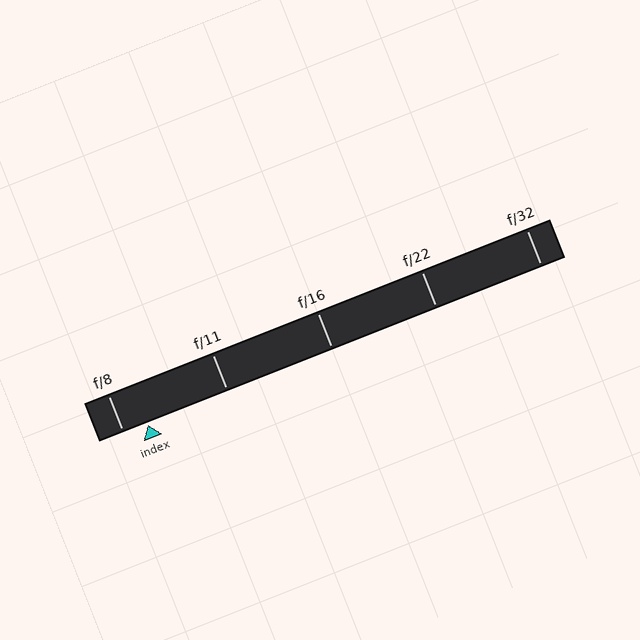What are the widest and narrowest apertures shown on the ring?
The widest aperture shown is f/8 and the narrowest is f/32.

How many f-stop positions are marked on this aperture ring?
There are 5 f-stop positions marked.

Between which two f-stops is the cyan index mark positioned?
The index mark is between f/8 and f/11.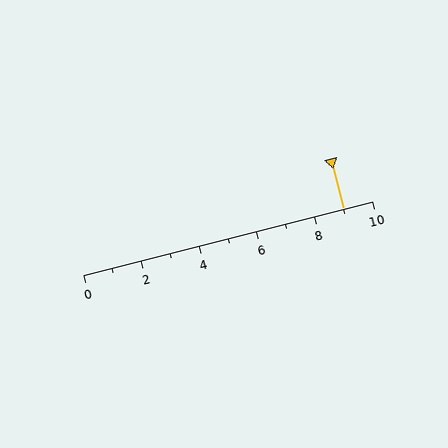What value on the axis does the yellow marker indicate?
The marker indicates approximately 9.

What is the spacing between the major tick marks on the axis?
The major ticks are spaced 2 apart.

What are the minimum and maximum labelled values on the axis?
The axis runs from 0 to 10.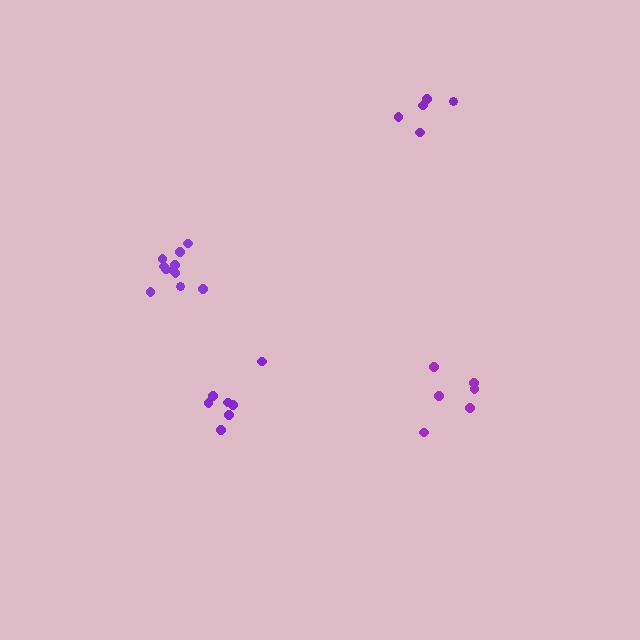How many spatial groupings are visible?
There are 4 spatial groupings.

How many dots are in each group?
Group 1: 11 dots, Group 2: 5 dots, Group 3: 6 dots, Group 4: 7 dots (29 total).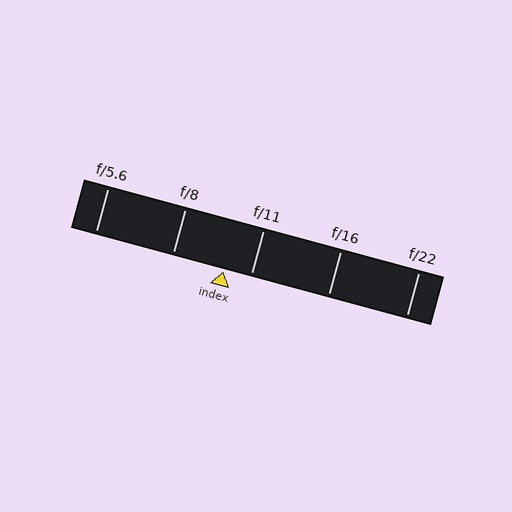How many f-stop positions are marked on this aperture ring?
There are 5 f-stop positions marked.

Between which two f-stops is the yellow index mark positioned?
The index mark is between f/8 and f/11.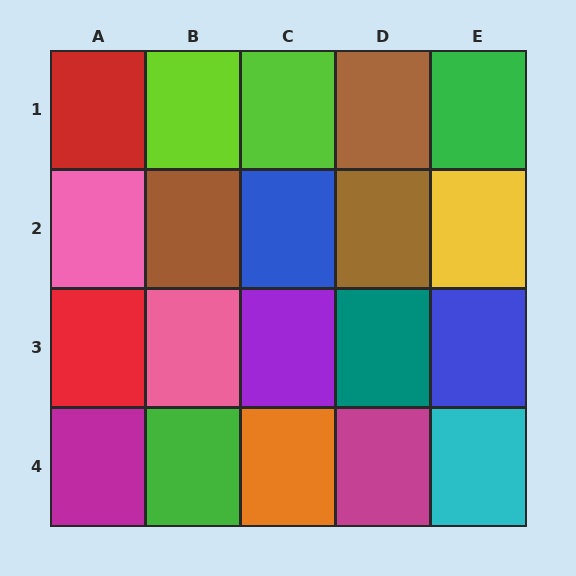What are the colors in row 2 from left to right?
Pink, brown, blue, brown, yellow.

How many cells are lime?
2 cells are lime.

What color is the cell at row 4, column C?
Orange.